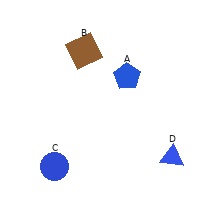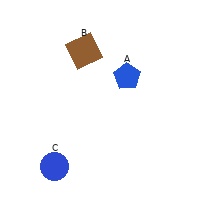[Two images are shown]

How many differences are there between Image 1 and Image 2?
There is 1 difference between the two images.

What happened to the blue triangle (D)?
The blue triangle (D) was removed in Image 2. It was in the bottom-right area of Image 1.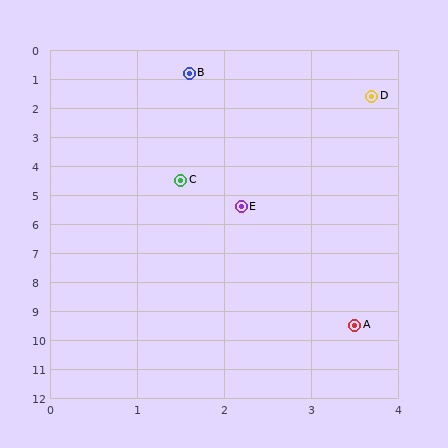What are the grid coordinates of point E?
Point E is at approximately (2.2, 5.4).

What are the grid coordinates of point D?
Point D is at approximately (3.7, 1.6).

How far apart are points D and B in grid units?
Points D and B are about 2.2 grid units apart.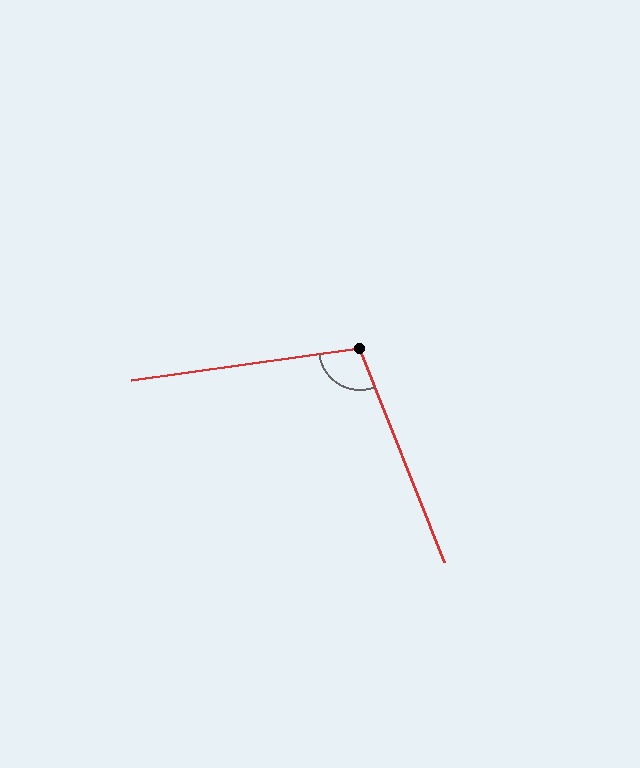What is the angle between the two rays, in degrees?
Approximately 104 degrees.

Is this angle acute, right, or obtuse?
It is obtuse.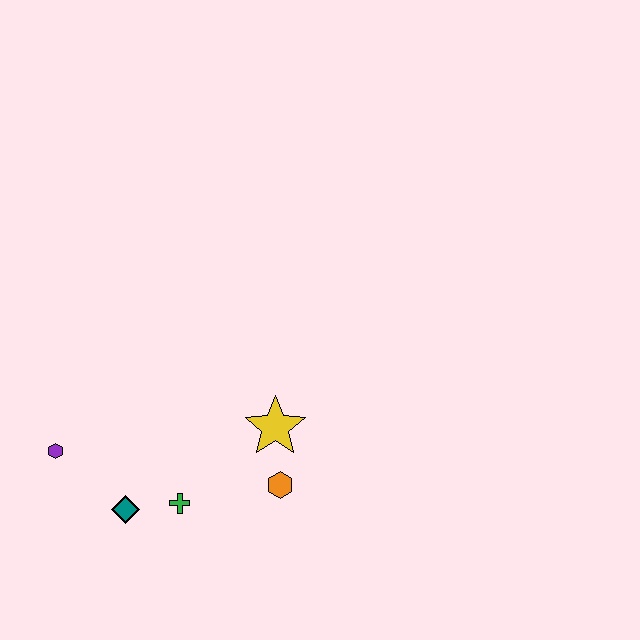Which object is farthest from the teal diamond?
The yellow star is farthest from the teal diamond.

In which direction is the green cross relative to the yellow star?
The green cross is to the left of the yellow star.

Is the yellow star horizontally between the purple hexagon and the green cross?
No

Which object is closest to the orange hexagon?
The yellow star is closest to the orange hexagon.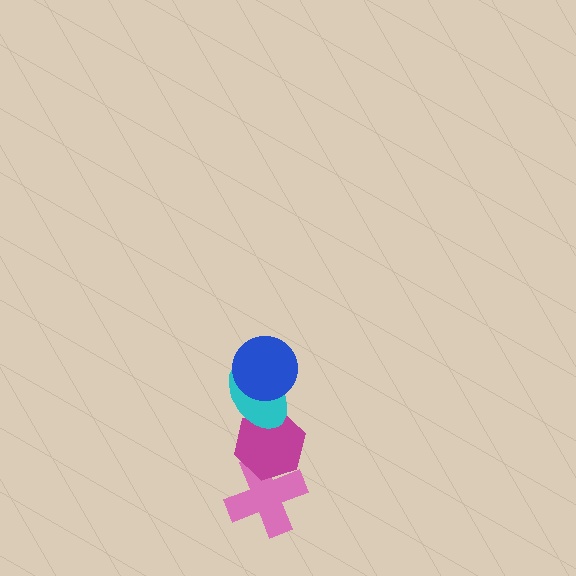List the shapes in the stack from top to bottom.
From top to bottom: the blue circle, the cyan ellipse, the magenta hexagon, the pink cross.